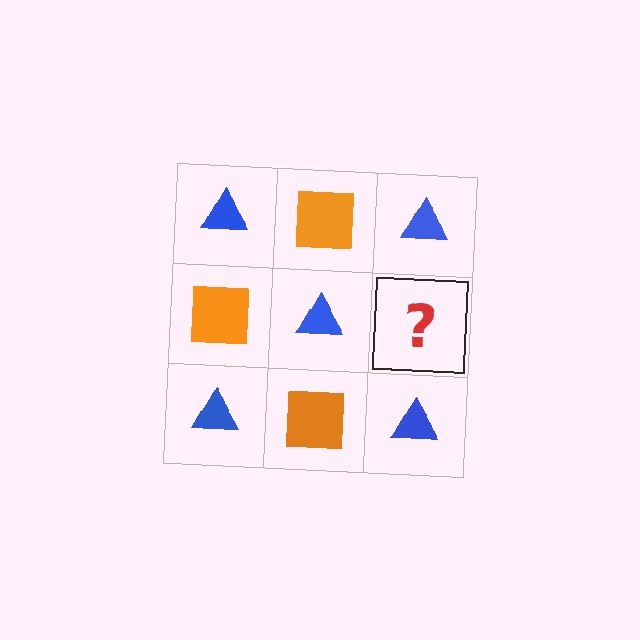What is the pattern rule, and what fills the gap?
The rule is that it alternates blue triangle and orange square in a checkerboard pattern. The gap should be filled with an orange square.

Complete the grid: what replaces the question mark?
The question mark should be replaced with an orange square.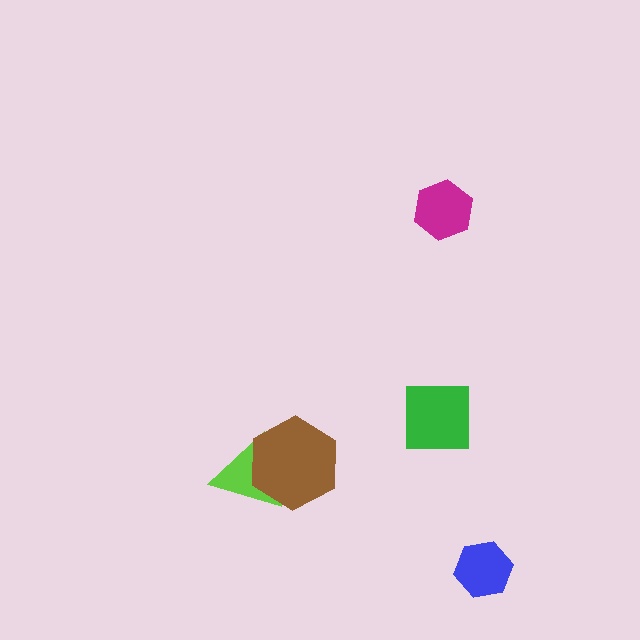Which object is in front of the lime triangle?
The brown hexagon is in front of the lime triangle.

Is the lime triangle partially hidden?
Yes, it is partially covered by another shape.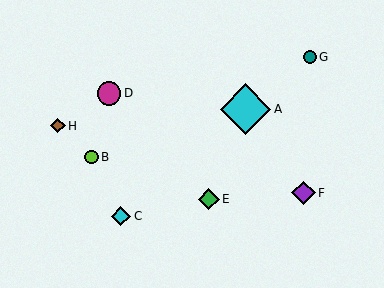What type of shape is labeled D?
Shape D is a magenta circle.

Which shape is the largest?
The cyan diamond (labeled A) is the largest.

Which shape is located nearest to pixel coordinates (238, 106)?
The cyan diamond (labeled A) at (245, 109) is nearest to that location.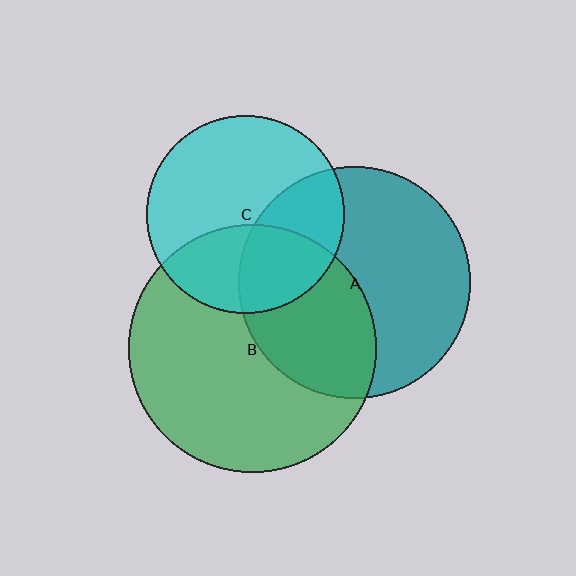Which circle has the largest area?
Circle B (green).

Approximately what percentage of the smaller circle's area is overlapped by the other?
Approximately 35%.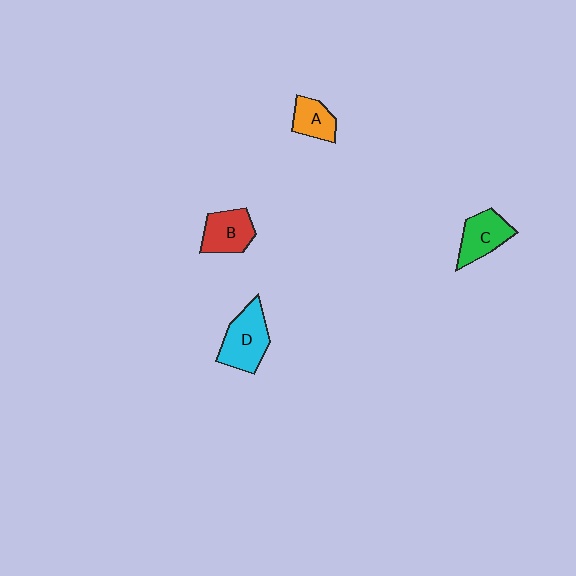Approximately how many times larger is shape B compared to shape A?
Approximately 1.3 times.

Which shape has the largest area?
Shape D (cyan).